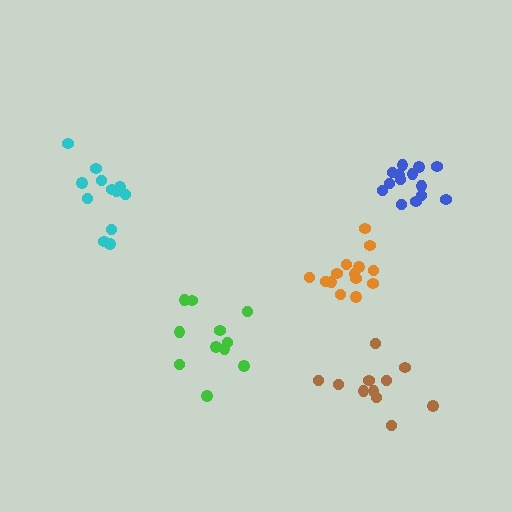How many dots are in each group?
Group 1: 11 dots, Group 2: 14 dots, Group 3: 14 dots, Group 4: 12 dots, Group 5: 11 dots (62 total).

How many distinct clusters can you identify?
There are 5 distinct clusters.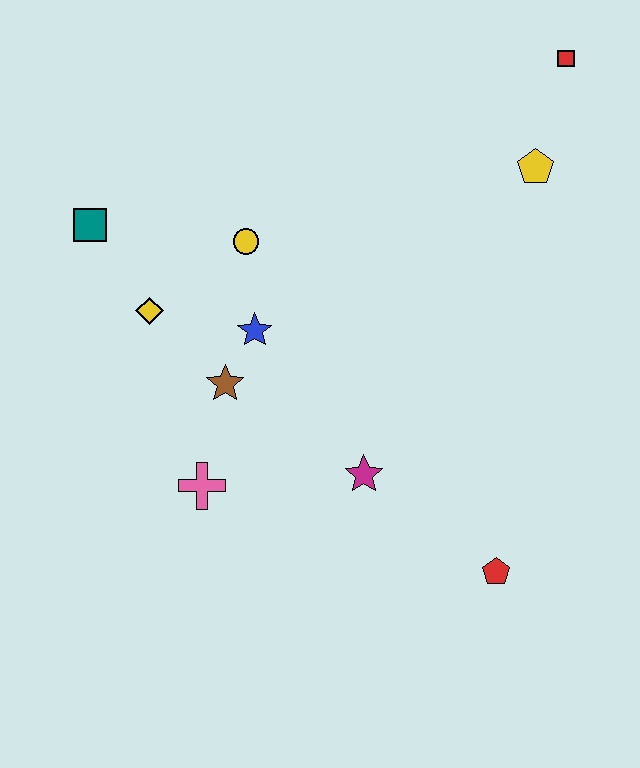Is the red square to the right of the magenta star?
Yes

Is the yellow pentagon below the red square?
Yes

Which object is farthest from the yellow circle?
The red pentagon is farthest from the yellow circle.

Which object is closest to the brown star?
The blue star is closest to the brown star.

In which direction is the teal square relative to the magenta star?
The teal square is to the left of the magenta star.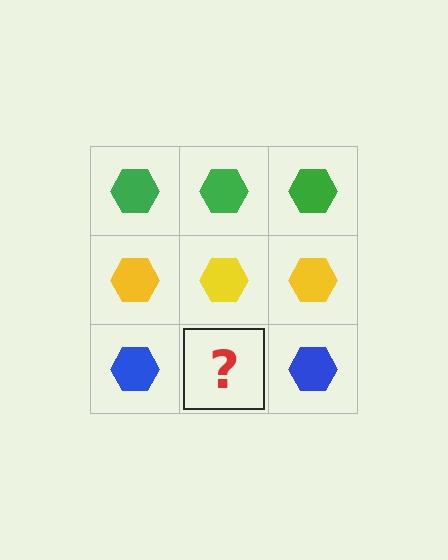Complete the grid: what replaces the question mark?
The question mark should be replaced with a blue hexagon.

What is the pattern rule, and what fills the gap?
The rule is that each row has a consistent color. The gap should be filled with a blue hexagon.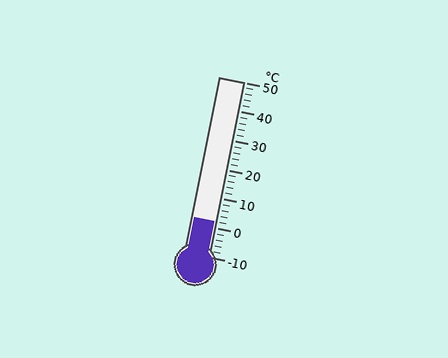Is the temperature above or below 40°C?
The temperature is below 40°C.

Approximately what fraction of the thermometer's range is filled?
The thermometer is filled to approximately 20% of its range.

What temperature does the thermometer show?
The thermometer shows approximately 2°C.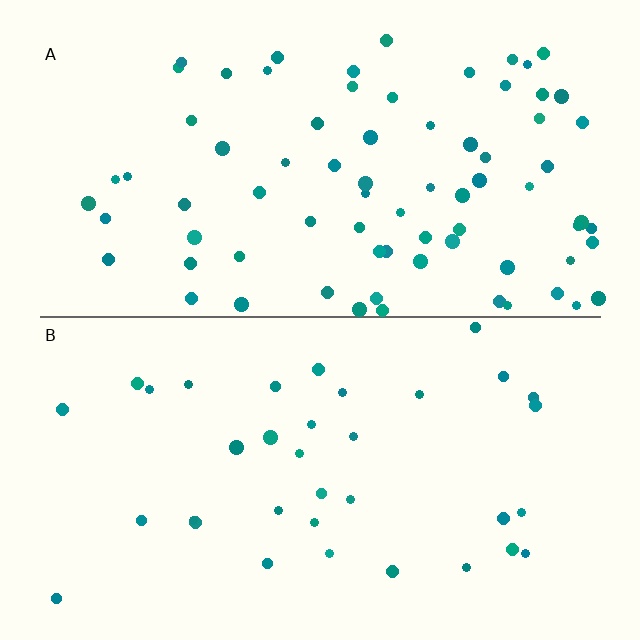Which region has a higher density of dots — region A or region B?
A (the top).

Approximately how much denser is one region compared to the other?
Approximately 2.2× — region A over region B.